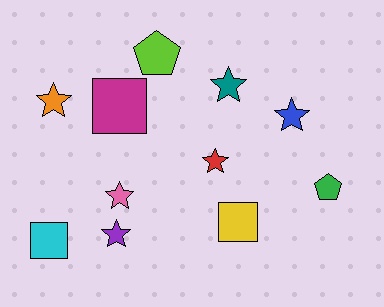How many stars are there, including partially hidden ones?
There are 6 stars.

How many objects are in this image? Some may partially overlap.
There are 11 objects.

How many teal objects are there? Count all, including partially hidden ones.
There is 1 teal object.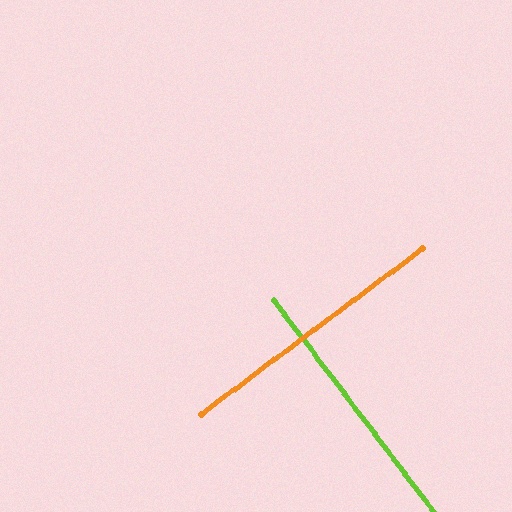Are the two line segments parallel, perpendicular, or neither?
Perpendicular — they meet at approximately 90°.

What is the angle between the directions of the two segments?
Approximately 90 degrees.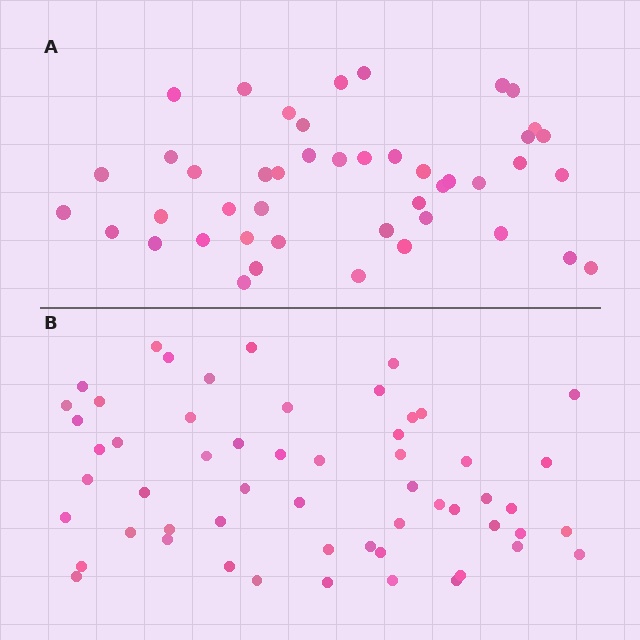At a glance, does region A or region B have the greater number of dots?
Region B (the bottom region) has more dots.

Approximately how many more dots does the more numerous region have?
Region B has roughly 12 or so more dots than region A.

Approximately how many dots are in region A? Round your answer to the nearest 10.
About 40 dots. (The exact count is 45, which rounds to 40.)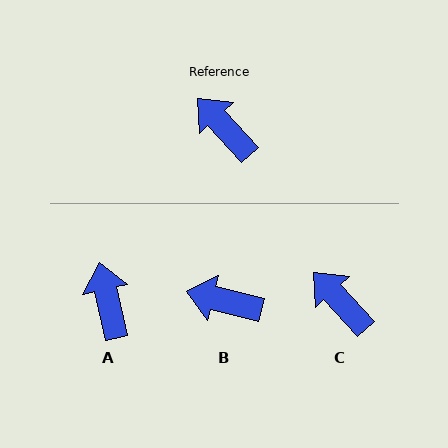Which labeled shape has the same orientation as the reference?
C.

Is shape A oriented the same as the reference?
No, it is off by about 30 degrees.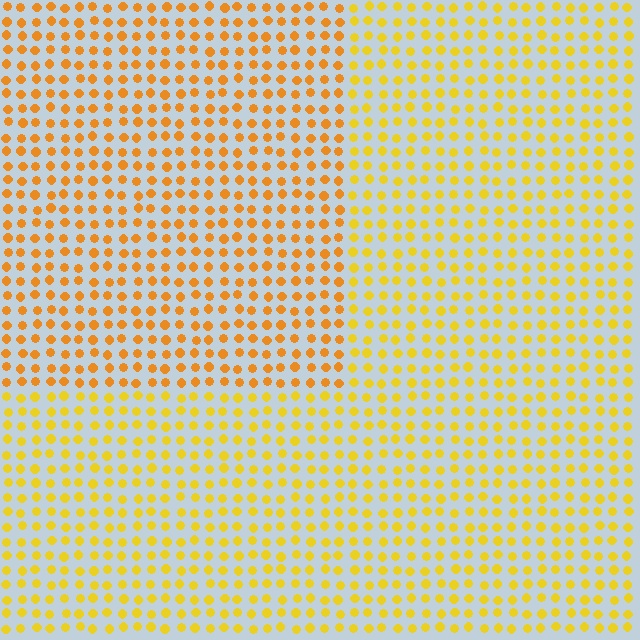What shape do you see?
I see a rectangle.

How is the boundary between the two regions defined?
The boundary is defined purely by a slight shift in hue (about 21 degrees). Spacing, size, and orientation are identical on both sides.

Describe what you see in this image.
The image is filled with small yellow elements in a uniform arrangement. A rectangle-shaped region is visible where the elements are tinted to a slightly different hue, forming a subtle color boundary.